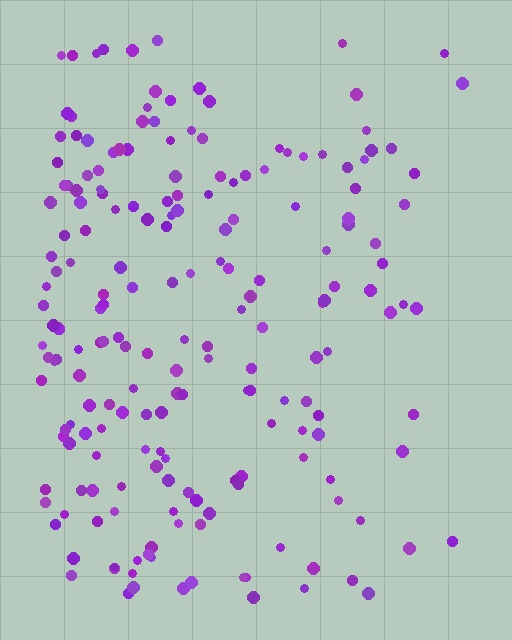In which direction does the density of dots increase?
From right to left, with the left side densest.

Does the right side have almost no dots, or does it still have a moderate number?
Still a moderate number, just noticeably fewer than the left.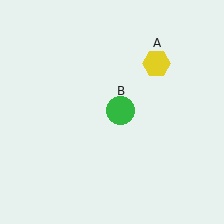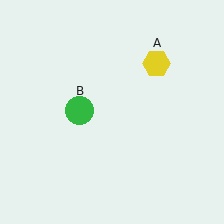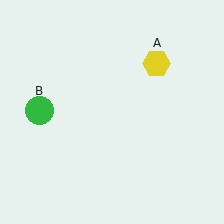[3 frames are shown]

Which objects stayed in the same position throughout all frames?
Yellow hexagon (object A) remained stationary.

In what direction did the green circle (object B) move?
The green circle (object B) moved left.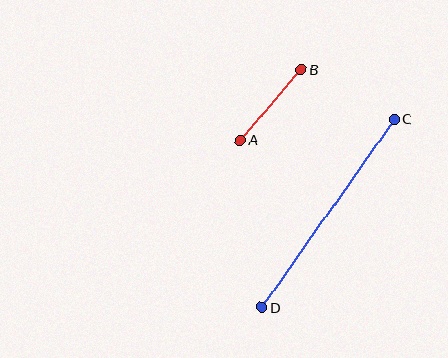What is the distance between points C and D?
The distance is approximately 230 pixels.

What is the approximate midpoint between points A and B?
The midpoint is at approximately (271, 105) pixels.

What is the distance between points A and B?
The distance is approximately 93 pixels.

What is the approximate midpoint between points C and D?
The midpoint is at approximately (328, 213) pixels.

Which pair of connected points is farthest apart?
Points C and D are farthest apart.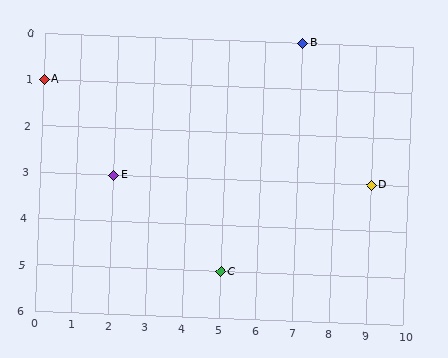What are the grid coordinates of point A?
Point A is at grid coordinates (0, 1).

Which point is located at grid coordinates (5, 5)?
Point C is at (5, 5).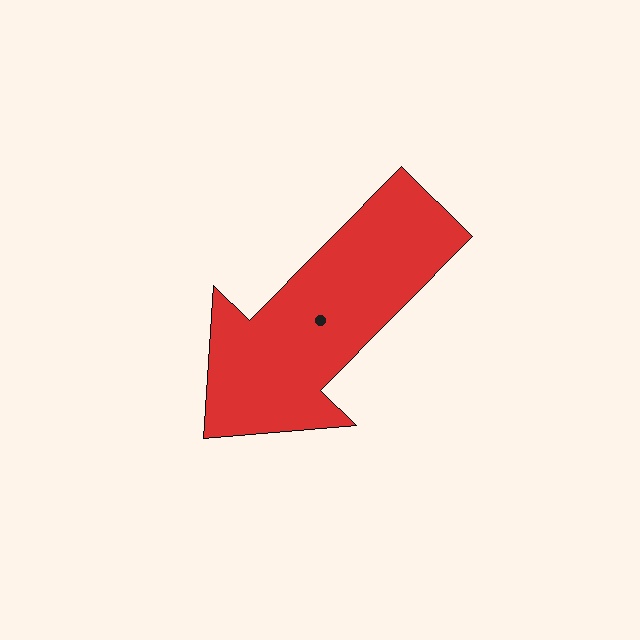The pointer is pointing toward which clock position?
Roughly 7 o'clock.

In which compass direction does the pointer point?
Southwest.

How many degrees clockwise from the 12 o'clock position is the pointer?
Approximately 224 degrees.